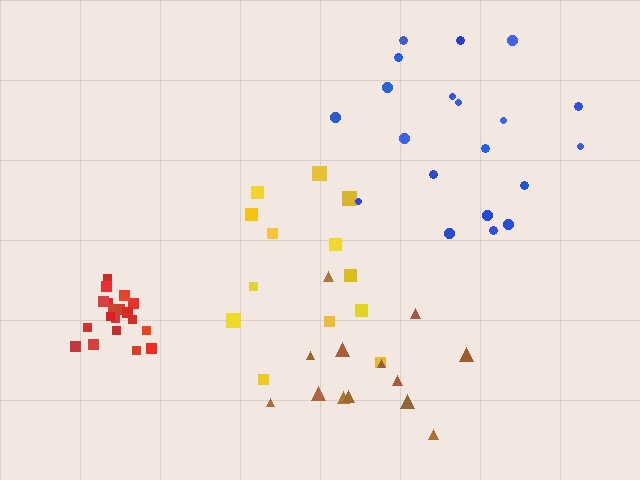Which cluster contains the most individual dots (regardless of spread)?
Blue (20).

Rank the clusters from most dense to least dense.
red, yellow, brown, blue.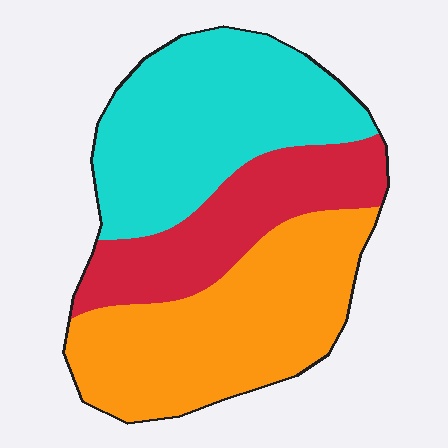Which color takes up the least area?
Red, at roughly 25%.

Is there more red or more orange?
Orange.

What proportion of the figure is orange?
Orange takes up about three eighths (3/8) of the figure.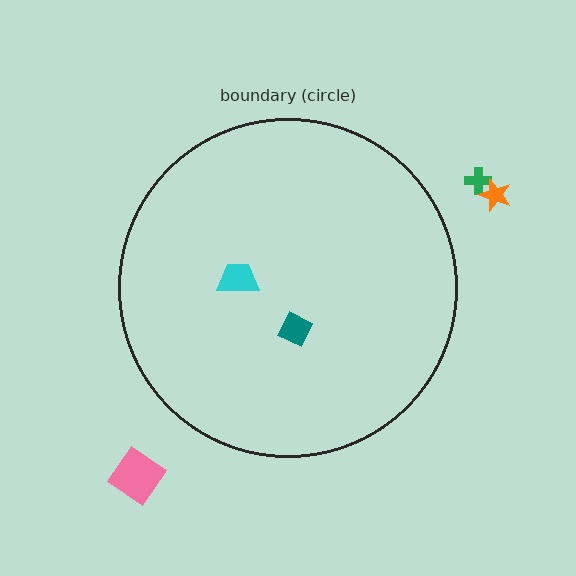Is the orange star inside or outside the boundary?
Outside.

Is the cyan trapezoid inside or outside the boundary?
Inside.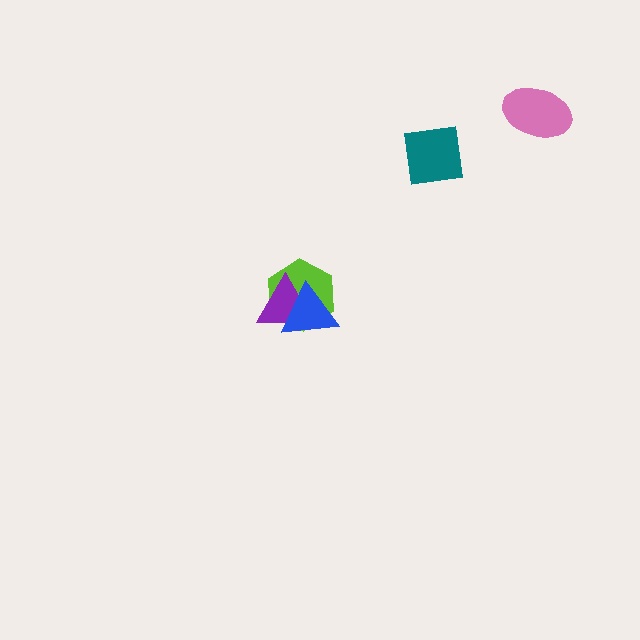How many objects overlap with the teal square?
0 objects overlap with the teal square.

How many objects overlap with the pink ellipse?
0 objects overlap with the pink ellipse.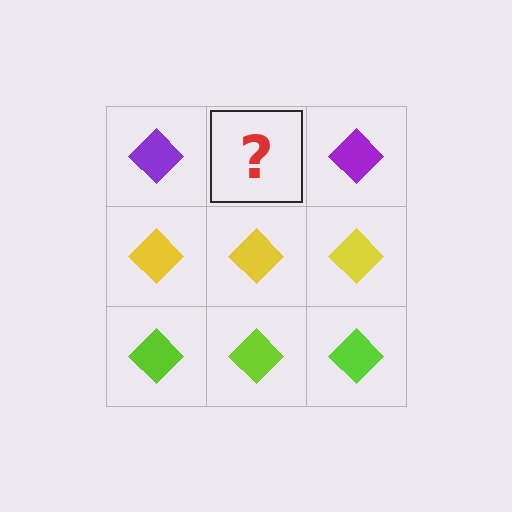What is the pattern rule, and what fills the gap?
The rule is that each row has a consistent color. The gap should be filled with a purple diamond.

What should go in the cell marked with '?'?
The missing cell should contain a purple diamond.